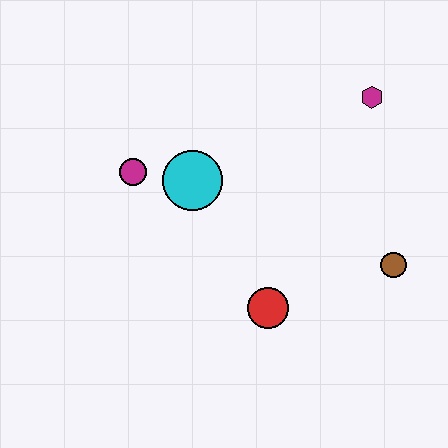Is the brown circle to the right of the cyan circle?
Yes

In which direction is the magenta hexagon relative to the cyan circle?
The magenta hexagon is to the right of the cyan circle.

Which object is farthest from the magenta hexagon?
The magenta circle is farthest from the magenta hexagon.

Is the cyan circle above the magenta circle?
No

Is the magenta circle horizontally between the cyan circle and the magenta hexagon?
No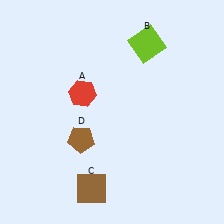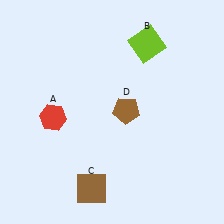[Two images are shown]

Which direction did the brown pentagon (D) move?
The brown pentagon (D) moved right.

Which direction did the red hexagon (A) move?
The red hexagon (A) moved left.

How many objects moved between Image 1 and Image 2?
2 objects moved between the two images.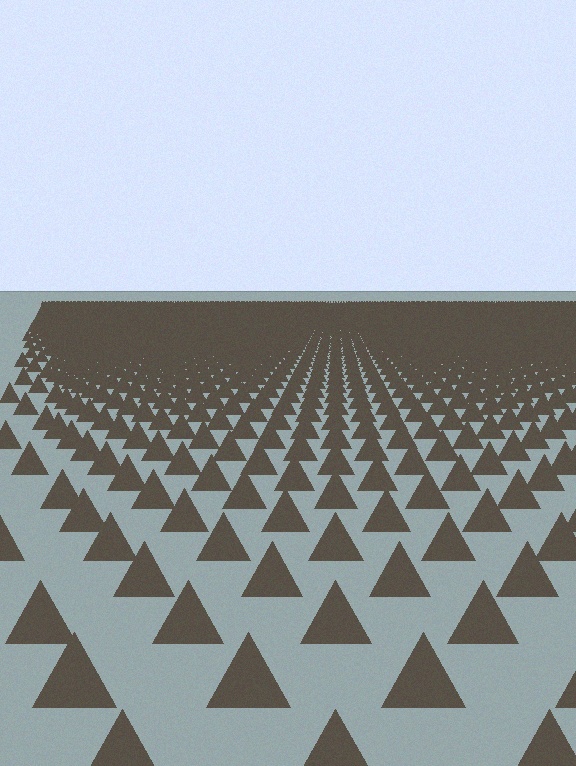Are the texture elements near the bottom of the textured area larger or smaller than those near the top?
Larger. Near the bottom, elements are closer to the viewer and appear at a bigger on-screen size.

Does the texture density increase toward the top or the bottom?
Density increases toward the top.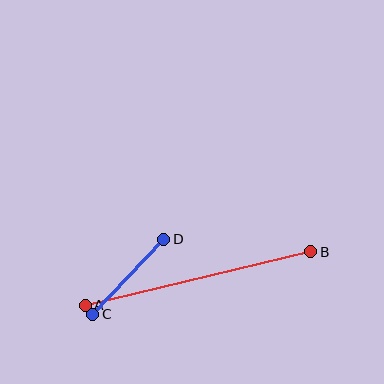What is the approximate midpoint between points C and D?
The midpoint is at approximately (128, 277) pixels.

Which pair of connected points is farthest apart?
Points A and B are farthest apart.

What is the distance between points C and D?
The distance is approximately 103 pixels.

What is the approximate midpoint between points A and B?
The midpoint is at approximately (198, 278) pixels.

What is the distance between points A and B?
The distance is approximately 232 pixels.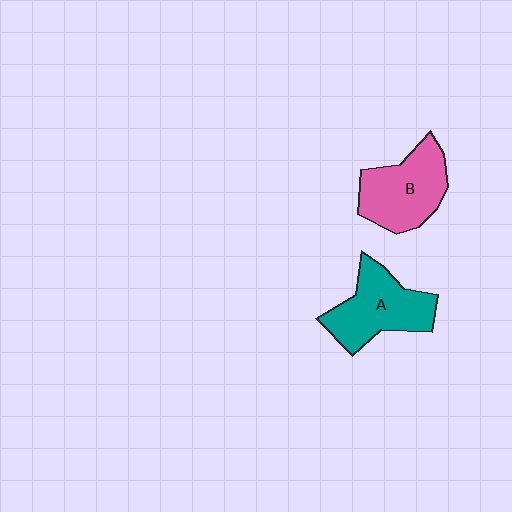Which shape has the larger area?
Shape A (teal).